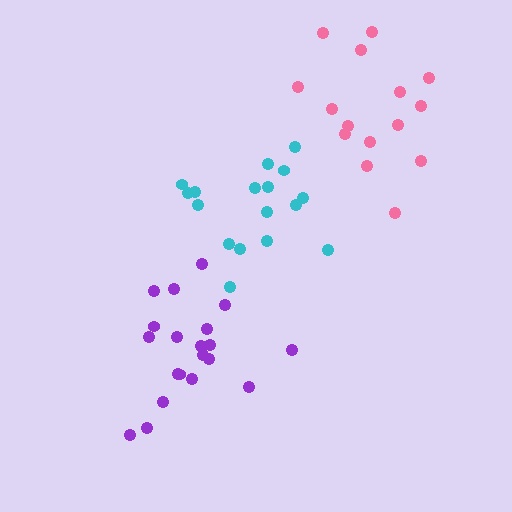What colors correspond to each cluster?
The clusters are colored: purple, pink, cyan.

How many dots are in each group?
Group 1: 20 dots, Group 2: 15 dots, Group 3: 17 dots (52 total).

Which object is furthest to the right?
The pink cluster is rightmost.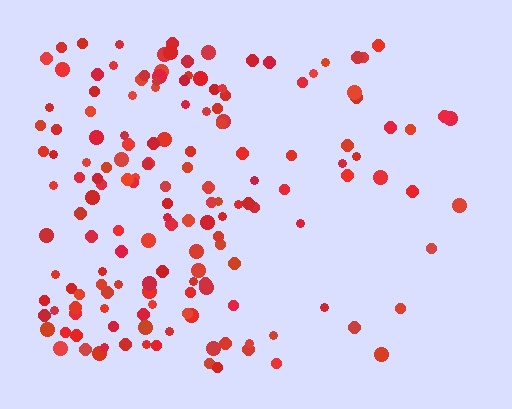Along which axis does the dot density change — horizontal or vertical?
Horizontal.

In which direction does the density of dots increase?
From right to left, with the left side densest.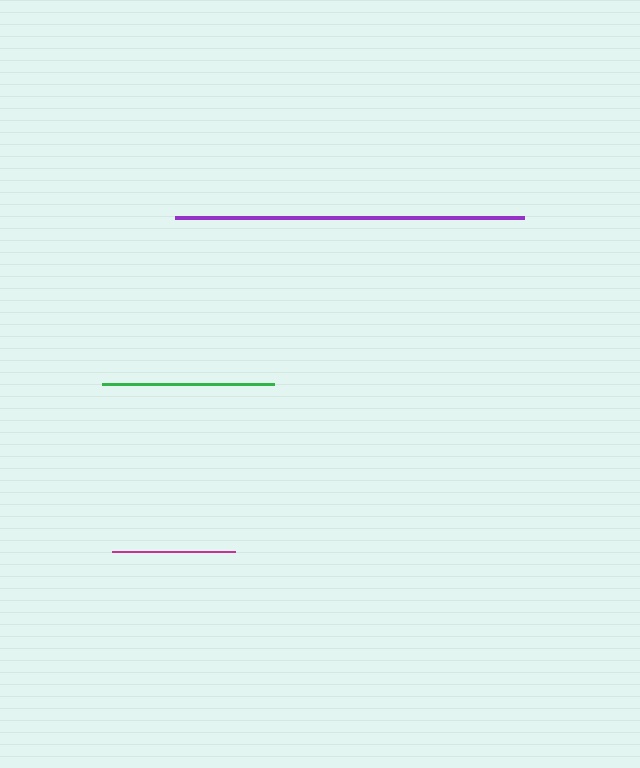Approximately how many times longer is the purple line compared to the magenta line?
The purple line is approximately 2.8 times the length of the magenta line.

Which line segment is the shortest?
The magenta line is the shortest at approximately 123 pixels.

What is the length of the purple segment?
The purple segment is approximately 349 pixels long.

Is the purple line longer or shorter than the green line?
The purple line is longer than the green line.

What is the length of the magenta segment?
The magenta segment is approximately 123 pixels long.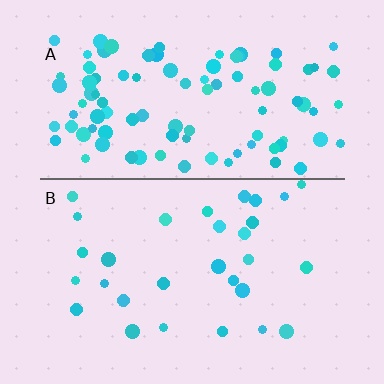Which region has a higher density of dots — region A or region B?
A (the top).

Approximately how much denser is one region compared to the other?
Approximately 3.1× — region A over region B.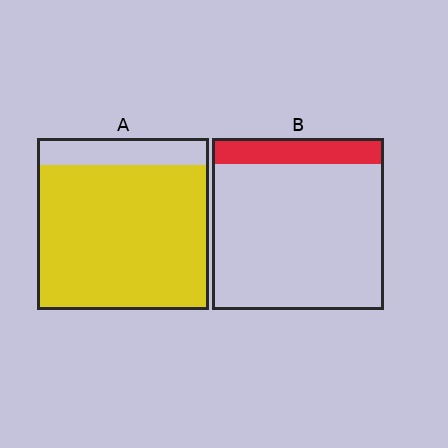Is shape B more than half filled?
No.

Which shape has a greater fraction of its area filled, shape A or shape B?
Shape A.